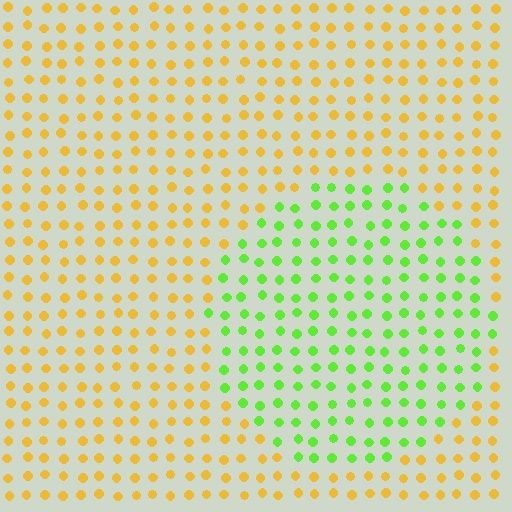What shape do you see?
I see a circle.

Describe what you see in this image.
The image is filled with small yellow elements in a uniform arrangement. A circle-shaped region is visible where the elements are tinted to a slightly different hue, forming a subtle color boundary.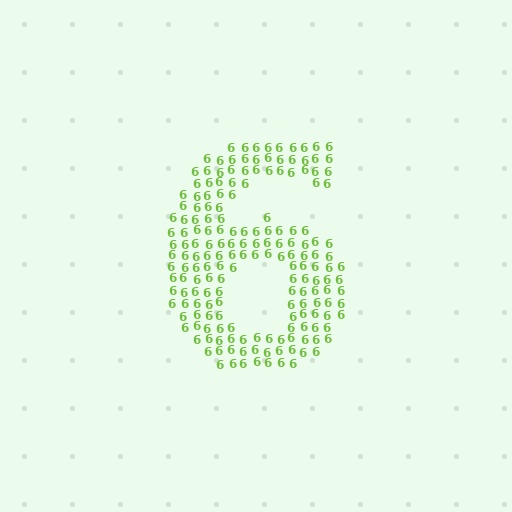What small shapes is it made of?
It is made of small digit 6's.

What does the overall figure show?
The overall figure shows the digit 6.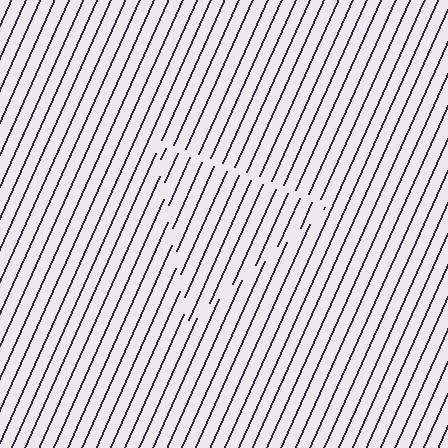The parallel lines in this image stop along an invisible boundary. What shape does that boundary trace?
An illusory triangle. The interior of the shape contains the same grating, shifted by half a period — the contour is defined by the phase discontinuity where line-ends from the inner and outer gratings abut.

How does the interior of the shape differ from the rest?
The interior of the shape contains the same grating, shifted by half a period — the contour is defined by the phase discontinuity where line-ends from the inner and outer gratings abut.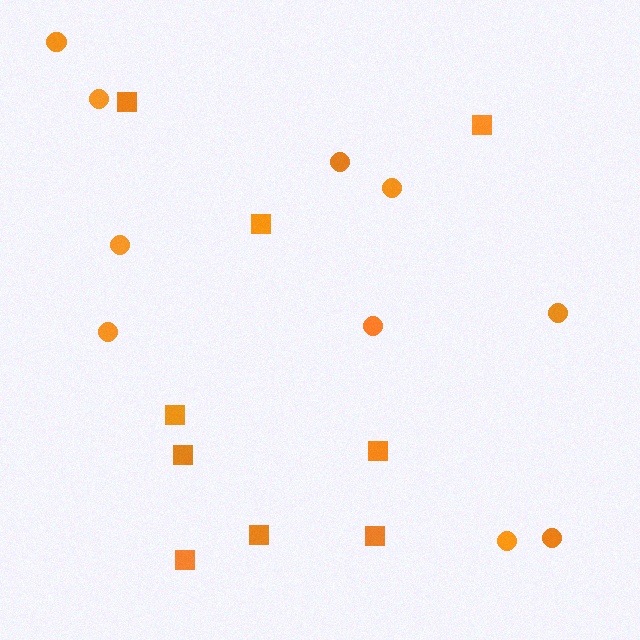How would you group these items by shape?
There are 2 groups: one group of squares (9) and one group of circles (10).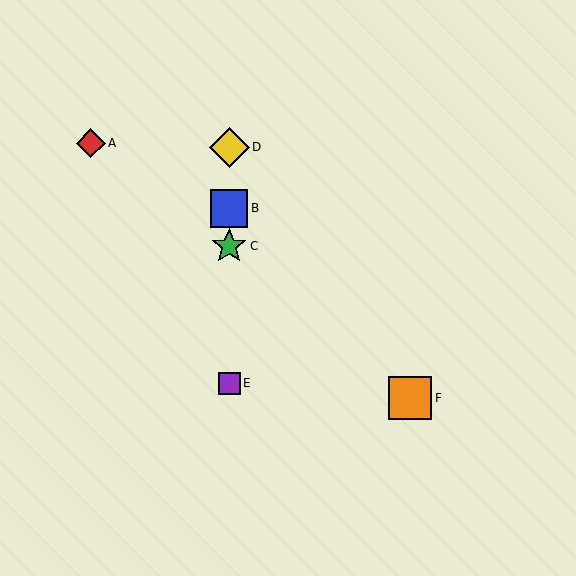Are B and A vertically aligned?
No, B is at x≈229 and A is at x≈91.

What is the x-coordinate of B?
Object B is at x≈229.